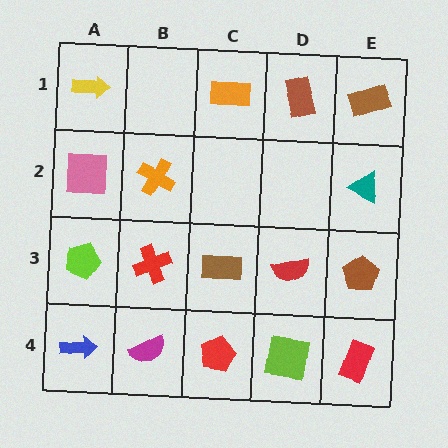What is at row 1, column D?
A brown rectangle.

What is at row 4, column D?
A lime square.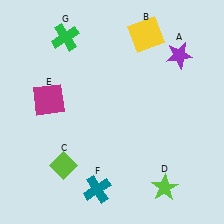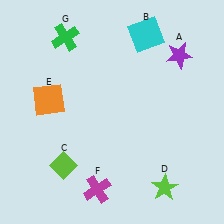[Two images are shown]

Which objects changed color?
B changed from yellow to cyan. E changed from magenta to orange. F changed from teal to magenta.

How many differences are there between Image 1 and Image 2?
There are 3 differences between the two images.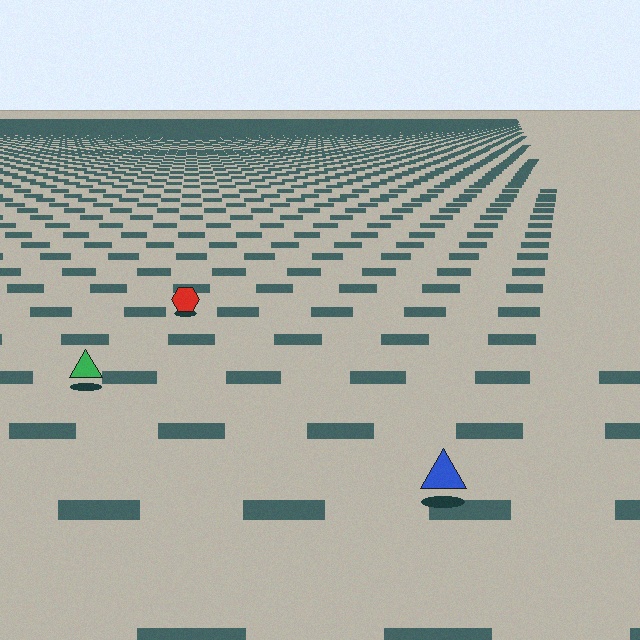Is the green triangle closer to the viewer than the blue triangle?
No. The blue triangle is closer — you can tell from the texture gradient: the ground texture is coarser near it.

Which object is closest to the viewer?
The blue triangle is closest. The texture marks near it are larger and more spread out.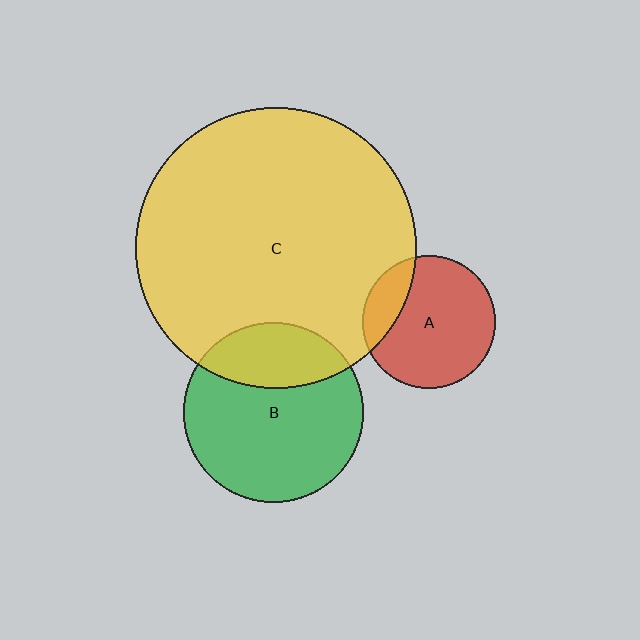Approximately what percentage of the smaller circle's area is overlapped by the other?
Approximately 20%.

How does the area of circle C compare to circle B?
Approximately 2.4 times.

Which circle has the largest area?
Circle C (yellow).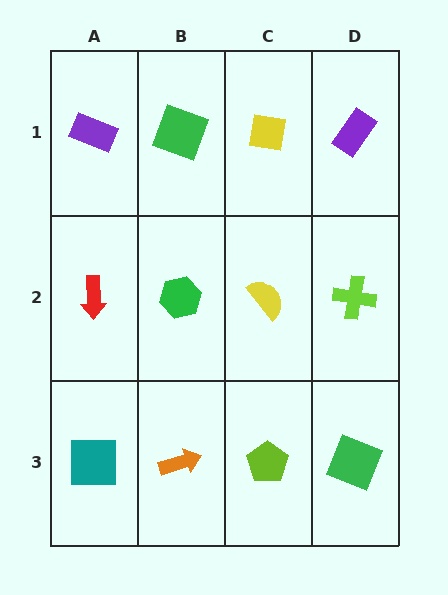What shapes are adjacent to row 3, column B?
A green hexagon (row 2, column B), a teal square (row 3, column A), a lime pentagon (row 3, column C).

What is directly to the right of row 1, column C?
A purple rectangle.